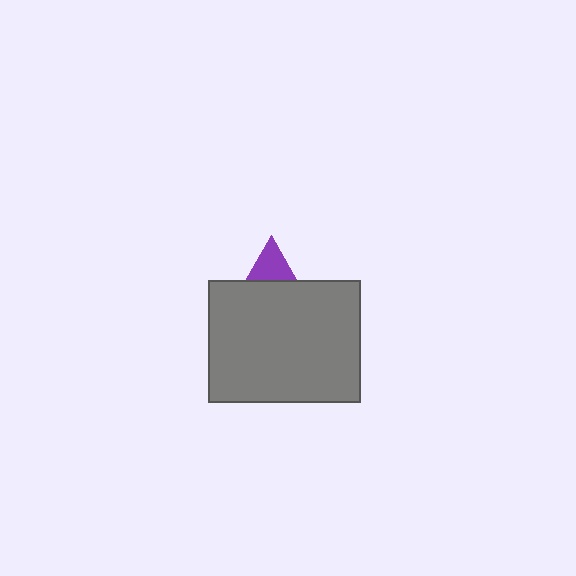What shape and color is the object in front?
The object in front is a gray rectangle.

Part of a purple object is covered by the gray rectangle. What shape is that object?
It is a triangle.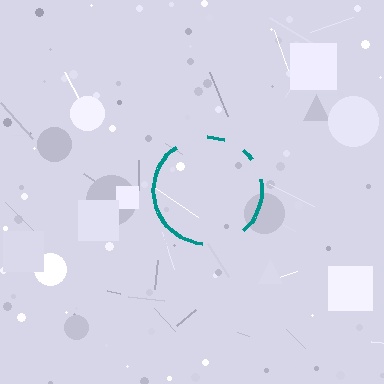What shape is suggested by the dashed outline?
The dashed outline suggests a circle.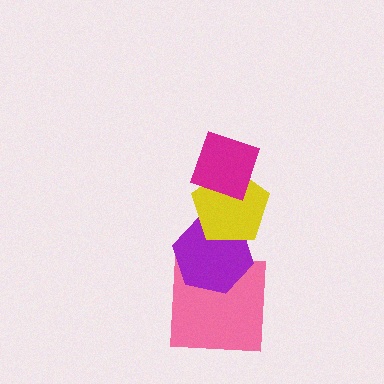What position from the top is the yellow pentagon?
The yellow pentagon is 2nd from the top.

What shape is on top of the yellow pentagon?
The magenta diamond is on top of the yellow pentagon.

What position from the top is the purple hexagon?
The purple hexagon is 3rd from the top.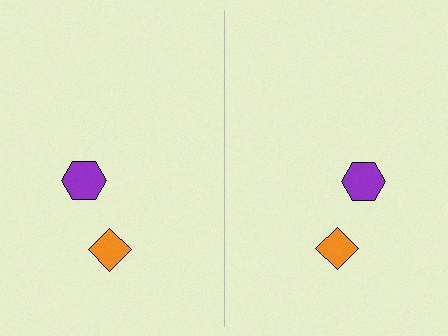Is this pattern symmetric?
Yes, this pattern has bilateral (reflection) symmetry.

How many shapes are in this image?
There are 4 shapes in this image.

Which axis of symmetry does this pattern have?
The pattern has a vertical axis of symmetry running through the center of the image.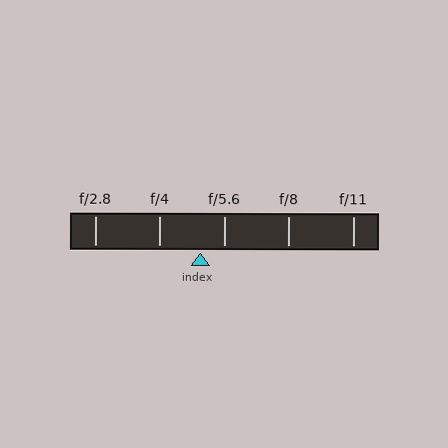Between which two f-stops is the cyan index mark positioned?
The index mark is between f/4 and f/5.6.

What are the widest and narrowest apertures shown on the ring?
The widest aperture shown is f/2.8 and the narrowest is f/11.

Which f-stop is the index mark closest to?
The index mark is closest to f/5.6.